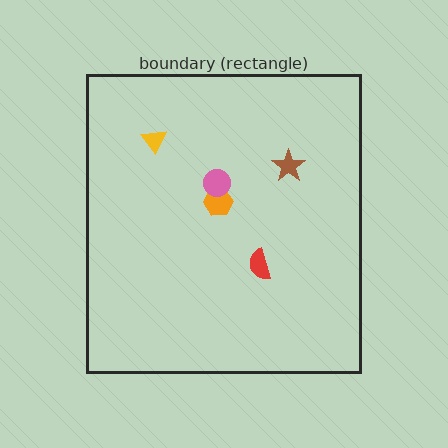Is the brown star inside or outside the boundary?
Inside.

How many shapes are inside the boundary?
5 inside, 0 outside.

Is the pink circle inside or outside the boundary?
Inside.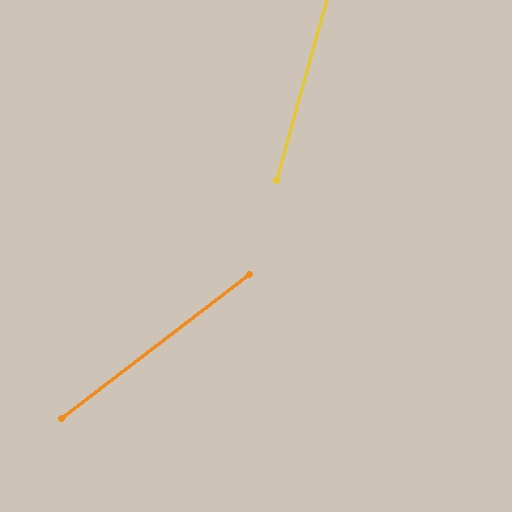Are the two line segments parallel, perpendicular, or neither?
Neither parallel nor perpendicular — they differ by about 37°.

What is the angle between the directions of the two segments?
Approximately 37 degrees.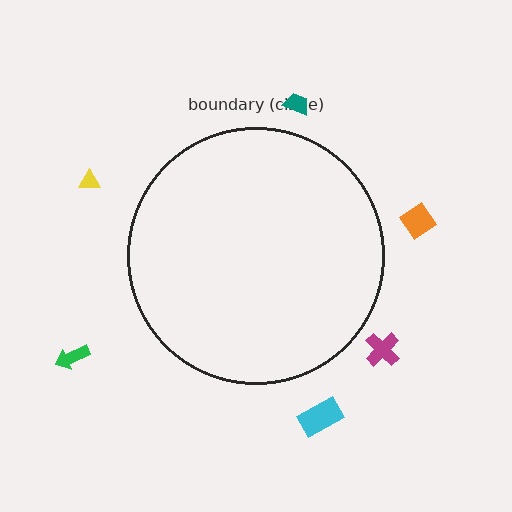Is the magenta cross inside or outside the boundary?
Outside.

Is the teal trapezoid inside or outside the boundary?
Outside.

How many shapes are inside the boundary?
0 inside, 6 outside.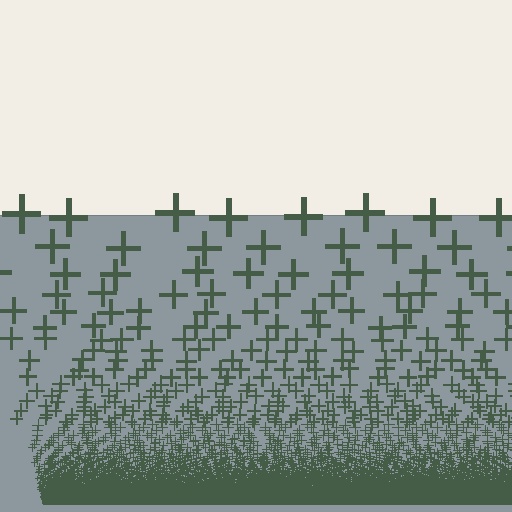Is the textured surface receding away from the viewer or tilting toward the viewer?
The surface appears to tilt toward the viewer. Texture elements get larger and sparser toward the top.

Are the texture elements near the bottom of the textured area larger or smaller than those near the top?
Smaller. The gradient is inverted — elements near the bottom are smaller and denser.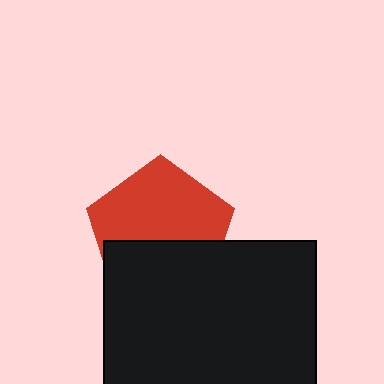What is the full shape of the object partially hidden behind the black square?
The partially hidden object is a red pentagon.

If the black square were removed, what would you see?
You would see the complete red pentagon.